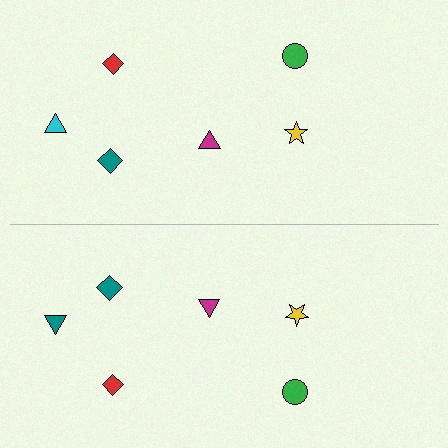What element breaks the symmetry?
The teal triangle on the bottom side breaks the symmetry — its mirror counterpart is cyan.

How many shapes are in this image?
There are 12 shapes in this image.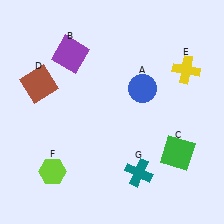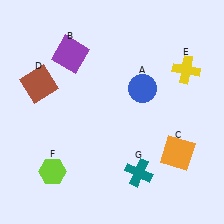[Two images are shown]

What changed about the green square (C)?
In Image 1, C is green. In Image 2, it changed to orange.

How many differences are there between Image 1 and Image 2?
There is 1 difference between the two images.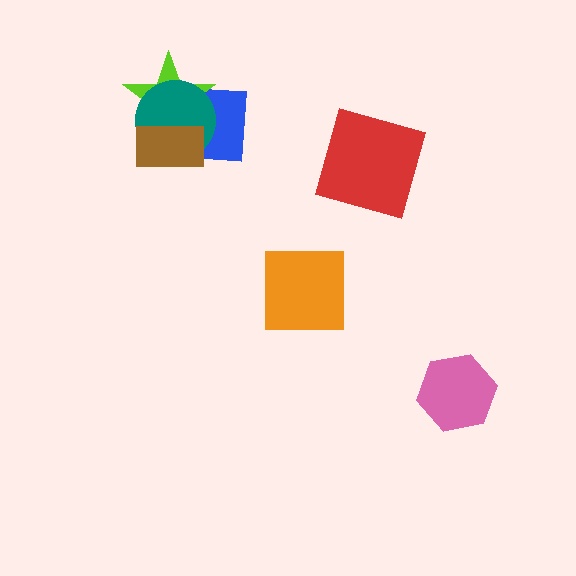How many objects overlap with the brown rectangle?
3 objects overlap with the brown rectangle.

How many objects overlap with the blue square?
3 objects overlap with the blue square.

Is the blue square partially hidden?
Yes, it is partially covered by another shape.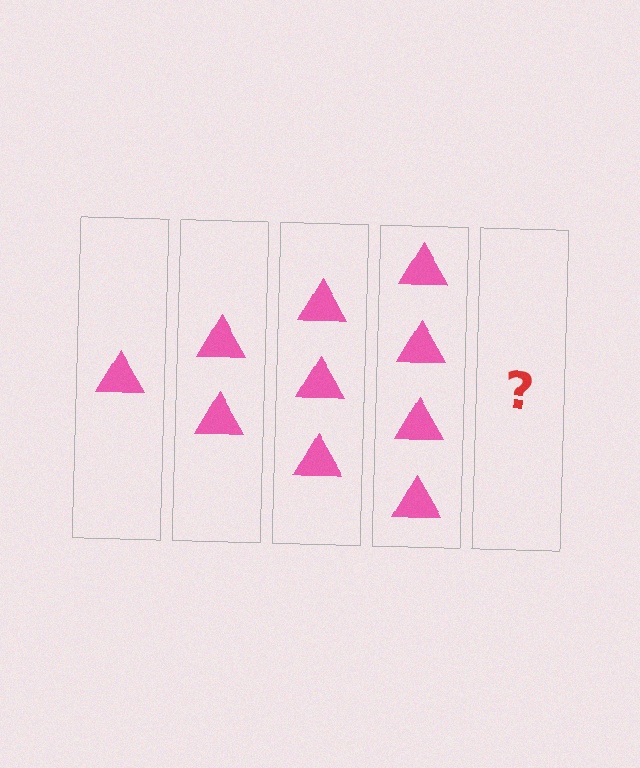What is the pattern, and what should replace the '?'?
The pattern is that each step adds one more triangle. The '?' should be 5 triangles.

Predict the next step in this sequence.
The next step is 5 triangles.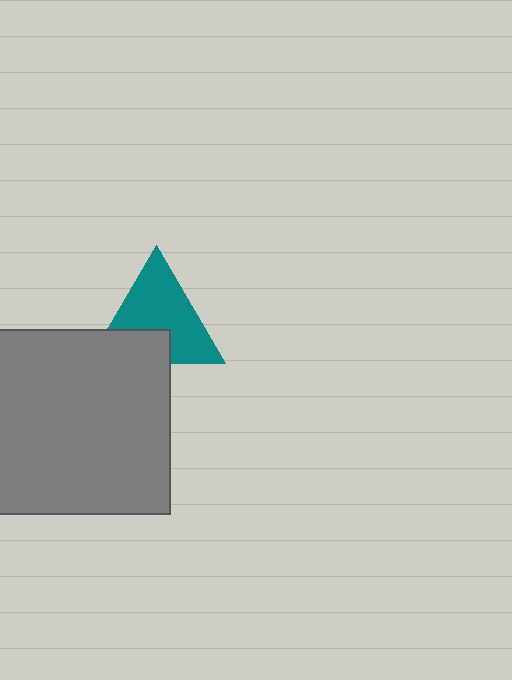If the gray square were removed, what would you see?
You would see the complete teal triangle.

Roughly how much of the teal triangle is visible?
Most of it is visible (roughly 69%).